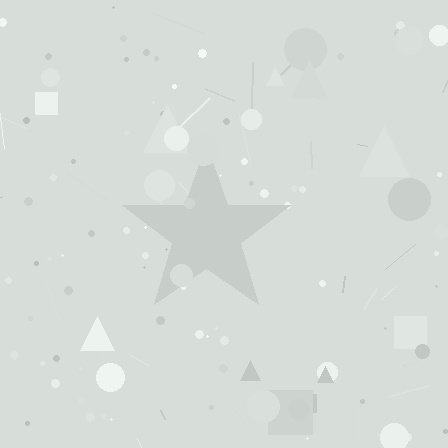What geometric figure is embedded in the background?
A star is embedded in the background.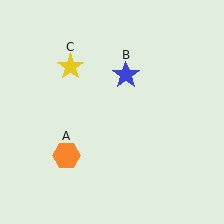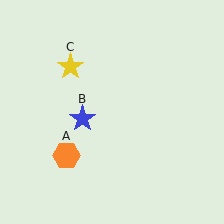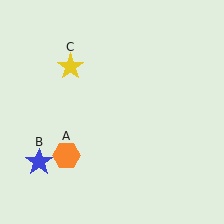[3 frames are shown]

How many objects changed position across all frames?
1 object changed position: blue star (object B).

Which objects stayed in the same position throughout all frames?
Orange hexagon (object A) and yellow star (object C) remained stationary.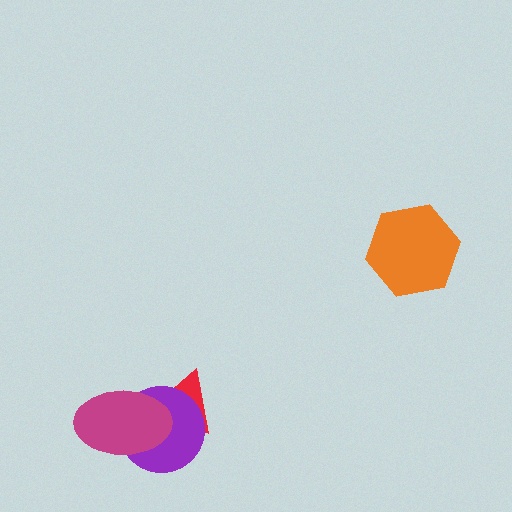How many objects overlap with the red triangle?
2 objects overlap with the red triangle.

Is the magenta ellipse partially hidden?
No, no other shape covers it.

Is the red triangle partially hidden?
Yes, it is partially covered by another shape.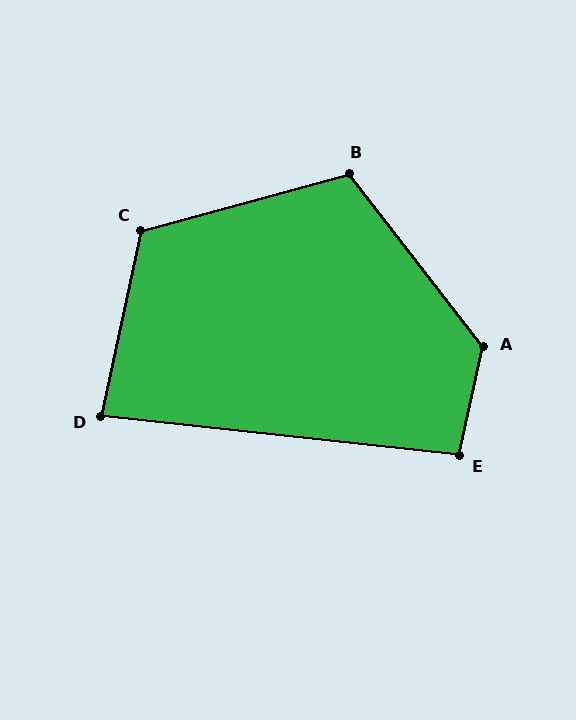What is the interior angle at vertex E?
Approximately 96 degrees (obtuse).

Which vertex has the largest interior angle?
A, at approximately 130 degrees.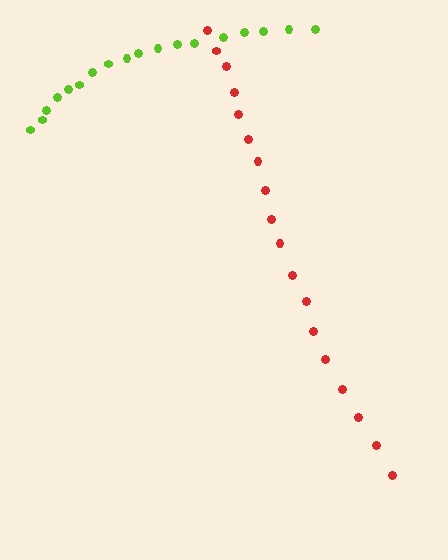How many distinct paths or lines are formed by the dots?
There are 2 distinct paths.